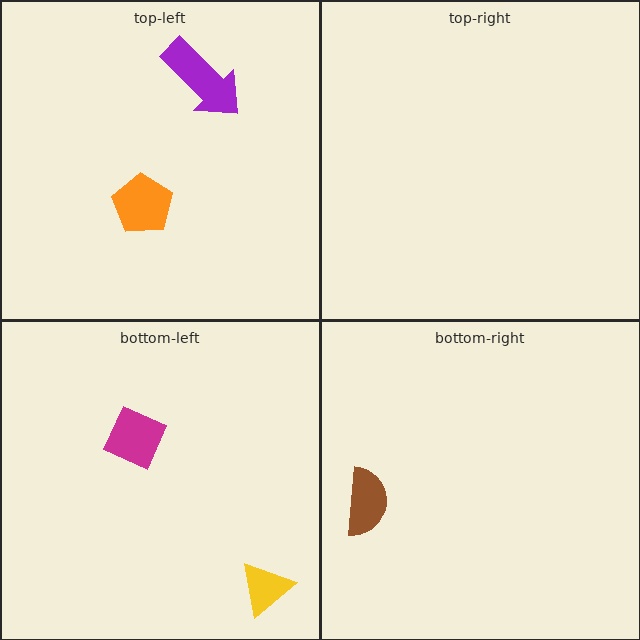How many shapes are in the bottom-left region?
2.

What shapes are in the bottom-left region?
The magenta diamond, the yellow triangle.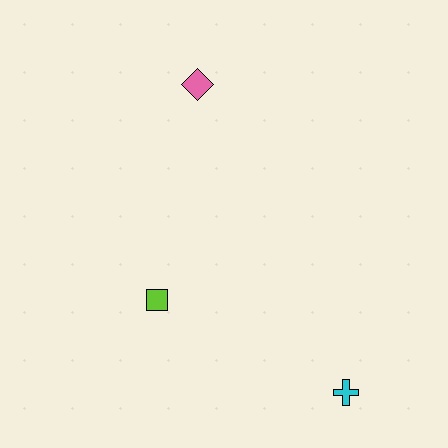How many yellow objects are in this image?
There are no yellow objects.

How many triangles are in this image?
There are no triangles.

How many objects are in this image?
There are 3 objects.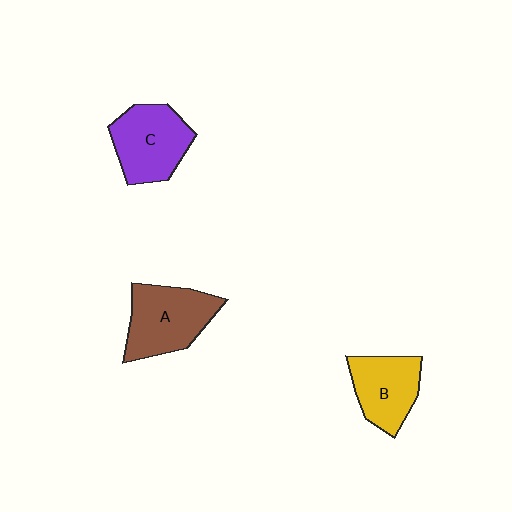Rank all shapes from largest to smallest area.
From largest to smallest: A (brown), C (purple), B (yellow).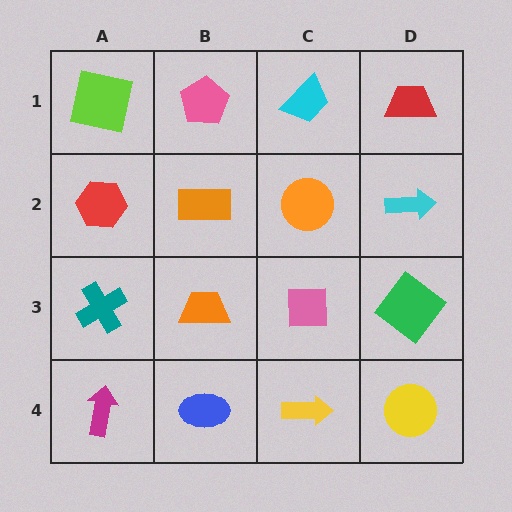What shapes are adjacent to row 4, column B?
An orange trapezoid (row 3, column B), a magenta arrow (row 4, column A), a yellow arrow (row 4, column C).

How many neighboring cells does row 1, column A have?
2.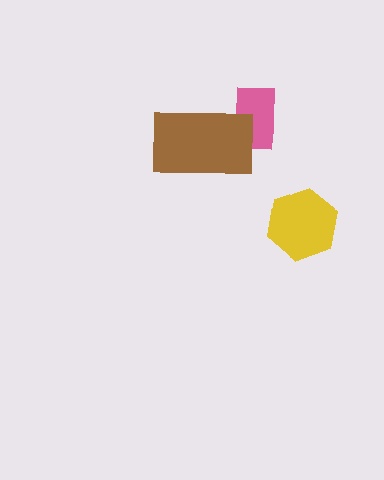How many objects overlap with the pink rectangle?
1 object overlaps with the pink rectangle.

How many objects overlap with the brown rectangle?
1 object overlaps with the brown rectangle.